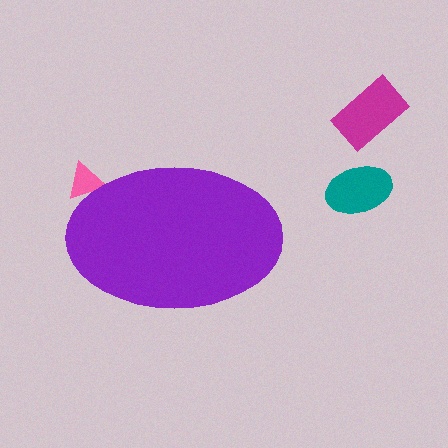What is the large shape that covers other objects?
A purple ellipse.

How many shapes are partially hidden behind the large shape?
1 shape is partially hidden.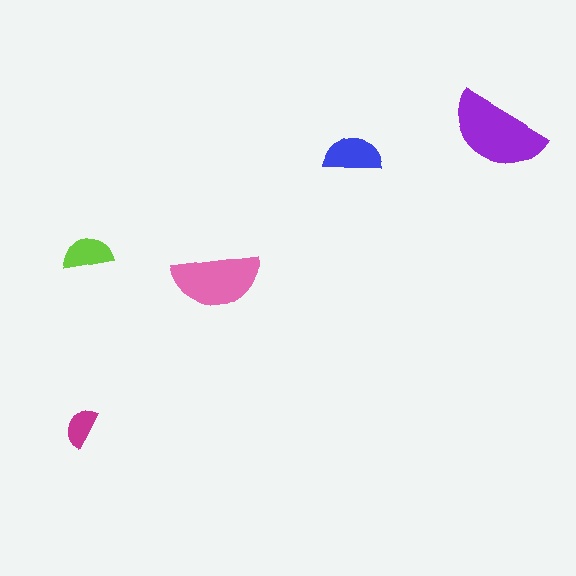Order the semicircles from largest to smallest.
the purple one, the pink one, the blue one, the lime one, the magenta one.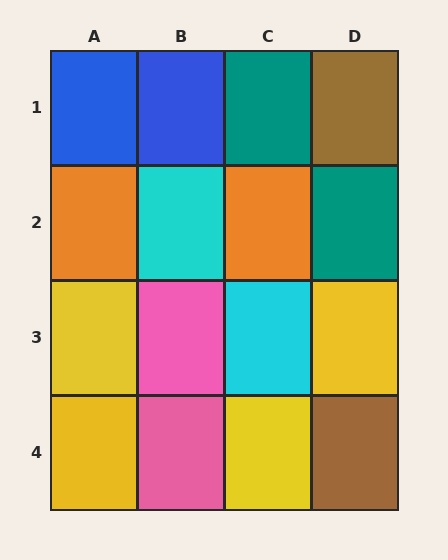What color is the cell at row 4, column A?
Yellow.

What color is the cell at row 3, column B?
Pink.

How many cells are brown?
2 cells are brown.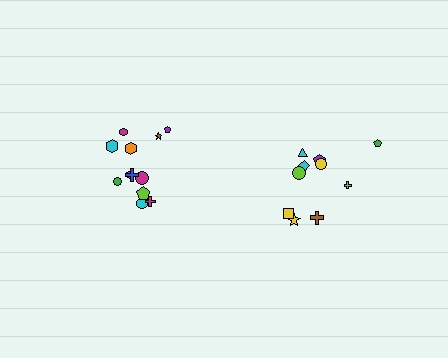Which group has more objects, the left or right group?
The left group.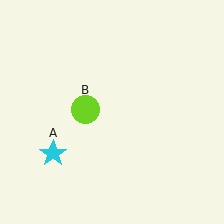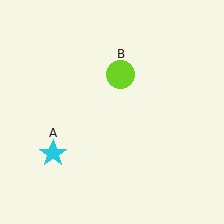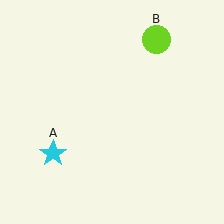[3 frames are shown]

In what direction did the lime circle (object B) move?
The lime circle (object B) moved up and to the right.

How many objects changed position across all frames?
1 object changed position: lime circle (object B).